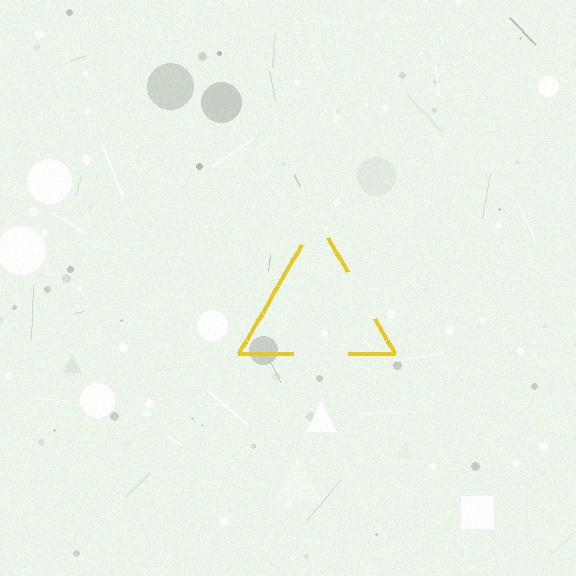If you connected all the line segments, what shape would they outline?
They would outline a triangle.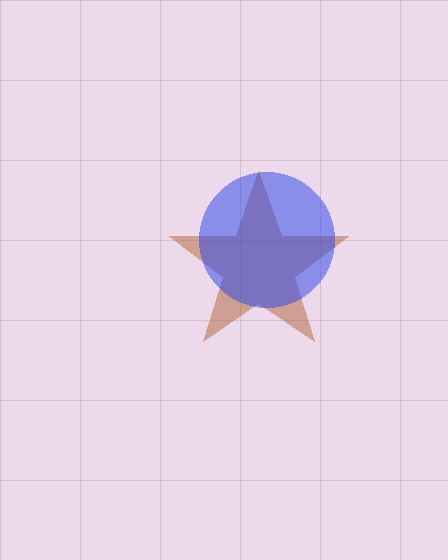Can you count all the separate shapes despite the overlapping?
Yes, there are 2 separate shapes.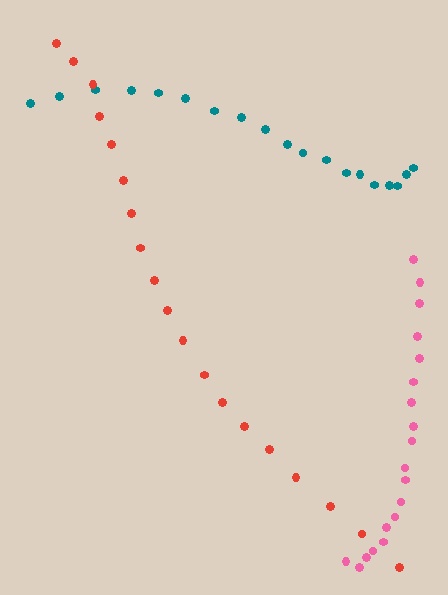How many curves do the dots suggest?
There are 3 distinct paths.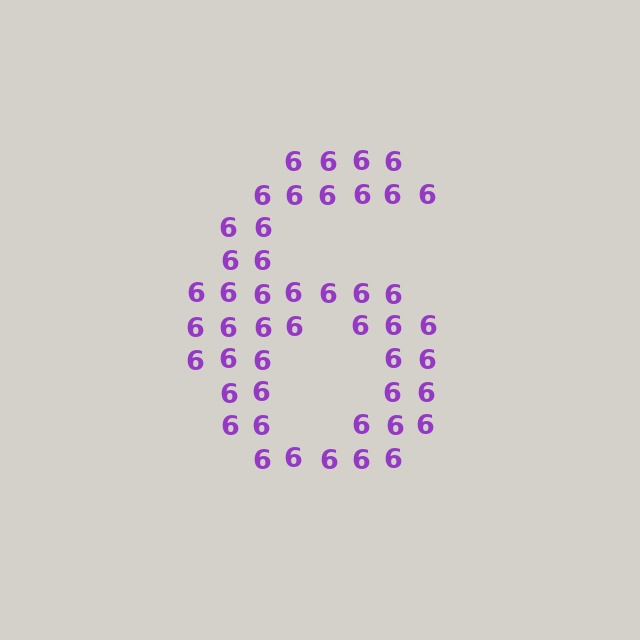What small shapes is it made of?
It is made of small digit 6's.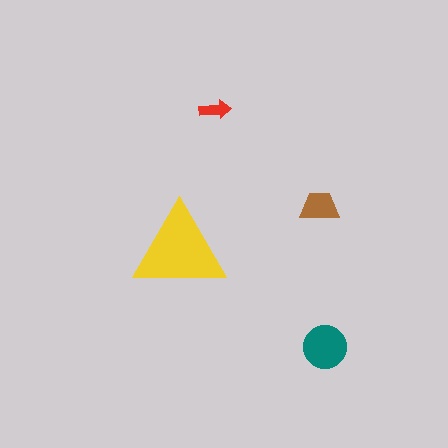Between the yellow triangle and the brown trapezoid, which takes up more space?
The yellow triangle.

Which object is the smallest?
The red arrow.